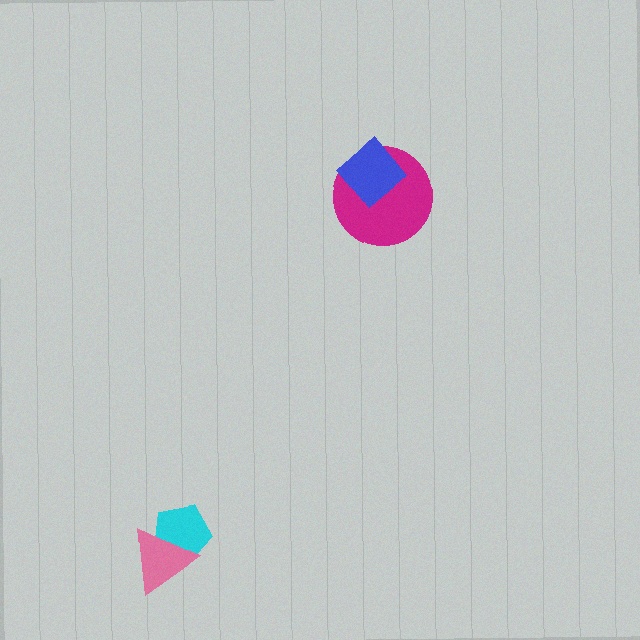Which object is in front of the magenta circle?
The blue diamond is in front of the magenta circle.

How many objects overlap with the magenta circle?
1 object overlaps with the magenta circle.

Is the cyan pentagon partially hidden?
Yes, it is partially covered by another shape.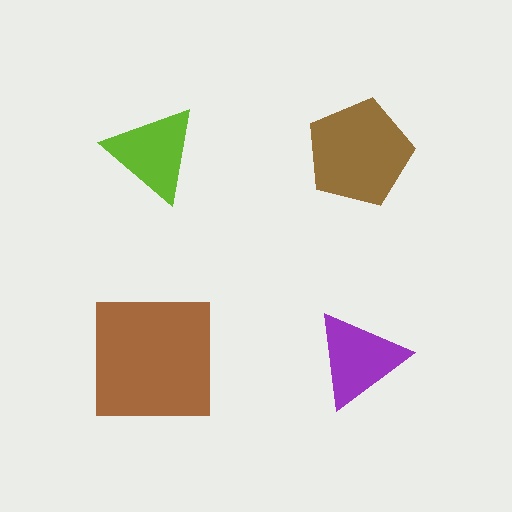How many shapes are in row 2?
2 shapes.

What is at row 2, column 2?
A purple triangle.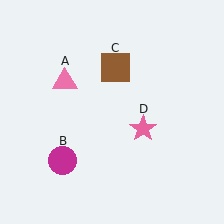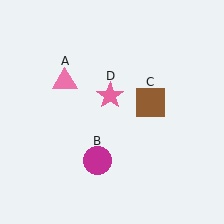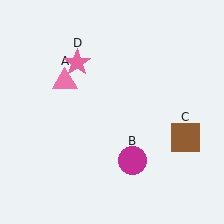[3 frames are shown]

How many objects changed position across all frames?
3 objects changed position: magenta circle (object B), brown square (object C), pink star (object D).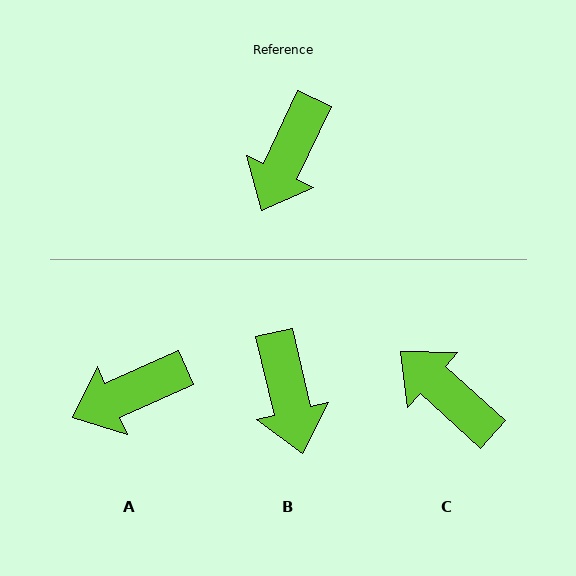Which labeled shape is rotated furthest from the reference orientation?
C, about 107 degrees away.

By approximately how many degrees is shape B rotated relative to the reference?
Approximately 39 degrees counter-clockwise.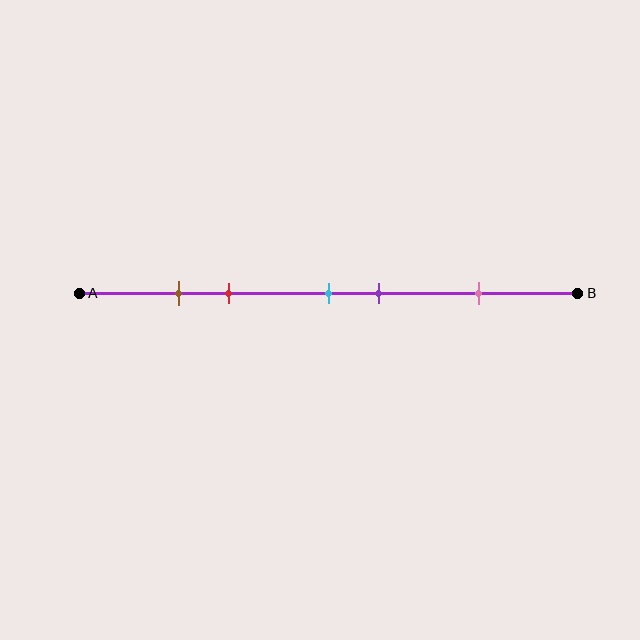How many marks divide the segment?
There are 5 marks dividing the segment.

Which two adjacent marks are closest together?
The brown and red marks are the closest adjacent pair.